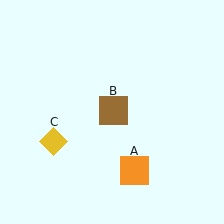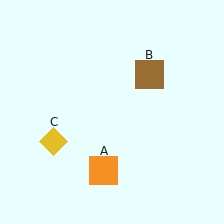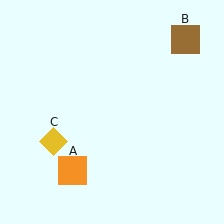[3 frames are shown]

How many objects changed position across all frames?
2 objects changed position: orange square (object A), brown square (object B).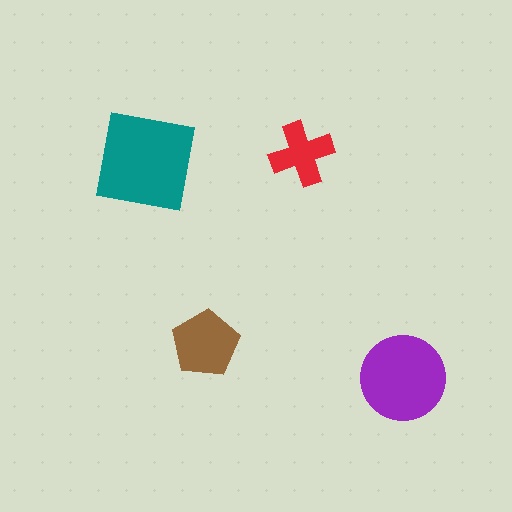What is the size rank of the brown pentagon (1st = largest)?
3rd.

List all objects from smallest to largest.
The red cross, the brown pentagon, the purple circle, the teal square.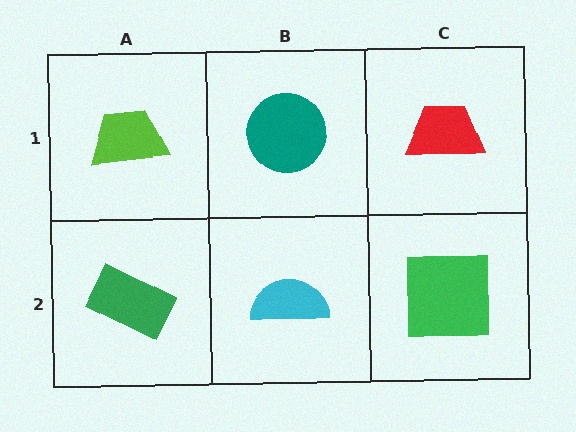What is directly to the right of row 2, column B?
A green square.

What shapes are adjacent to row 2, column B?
A teal circle (row 1, column B), a green rectangle (row 2, column A), a green square (row 2, column C).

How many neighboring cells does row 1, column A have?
2.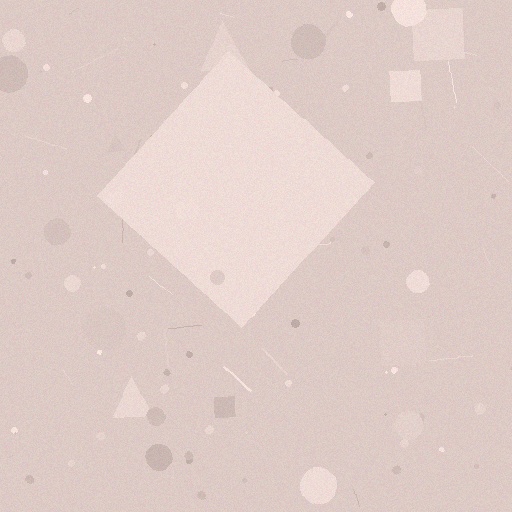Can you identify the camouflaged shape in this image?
The camouflaged shape is a diamond.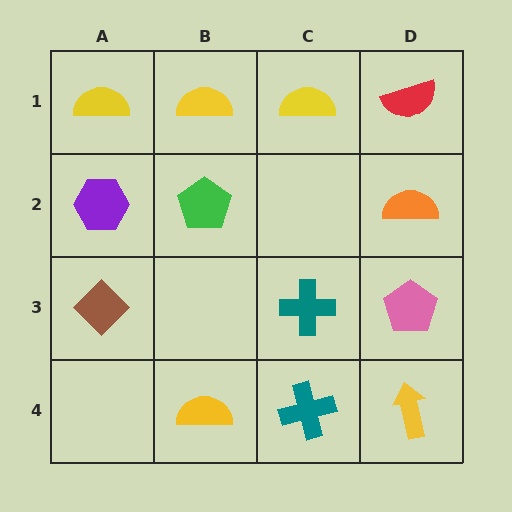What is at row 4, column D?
A yellow arrow.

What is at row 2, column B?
A green pentagon.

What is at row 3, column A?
A brown diamond.